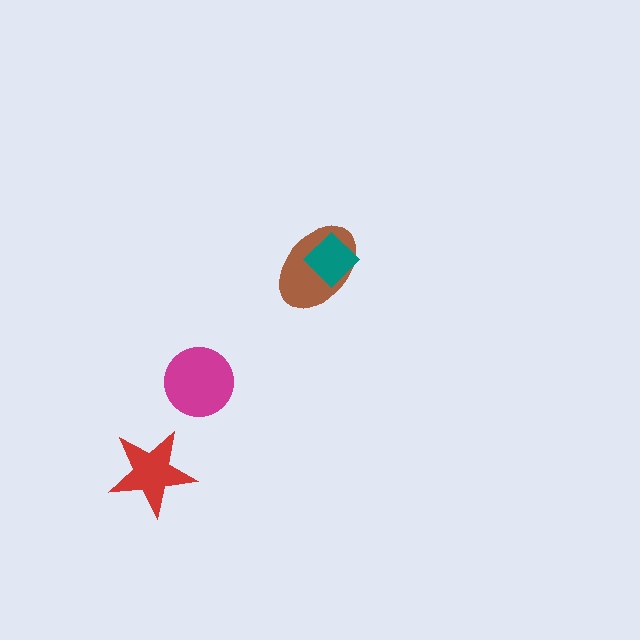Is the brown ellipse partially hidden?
Yes, it is partially covered by another shape.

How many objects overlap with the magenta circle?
0 objects overlap with the magenta circle.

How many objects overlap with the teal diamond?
1 object overlaps with the teal diamond.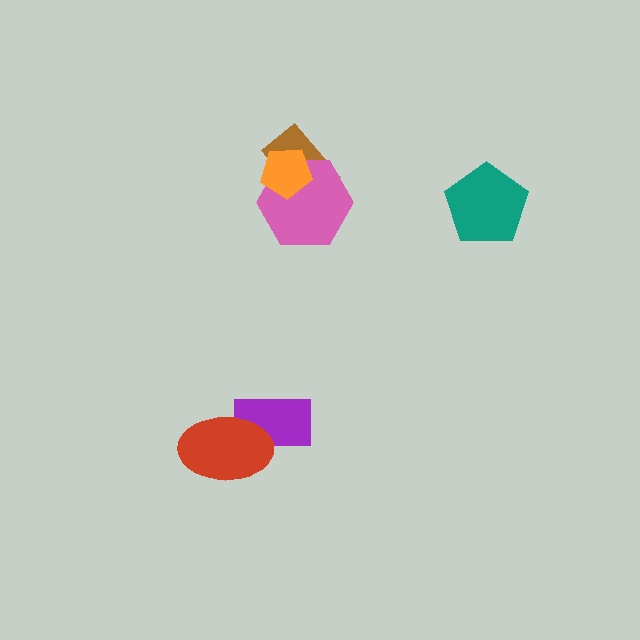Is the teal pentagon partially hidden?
No, no other shape covers it.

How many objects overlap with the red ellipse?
1 object overlaps with the red ellipse.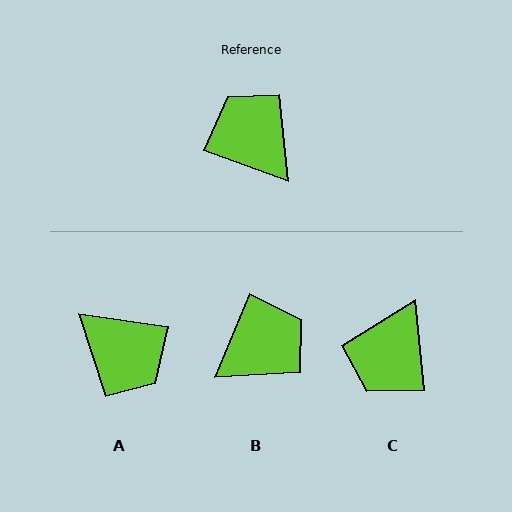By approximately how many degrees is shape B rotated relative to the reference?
Approximately 93 degrees clockwise.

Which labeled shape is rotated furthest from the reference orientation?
A, about 168 degrees away.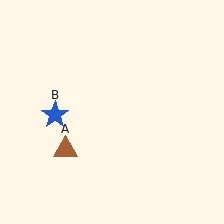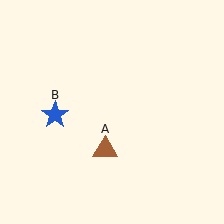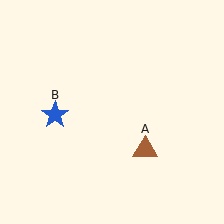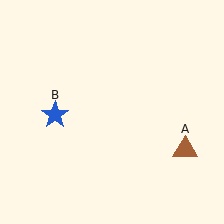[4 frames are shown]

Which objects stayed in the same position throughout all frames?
Blue star (object B) remained stationary.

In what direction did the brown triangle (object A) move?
The brown triangle (object A) moved right.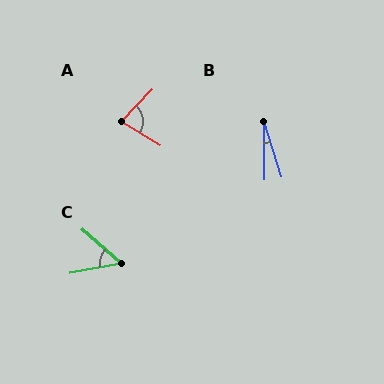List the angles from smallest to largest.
B (17°), C (52°), A (78°).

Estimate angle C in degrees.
Approximately 52 degrees.